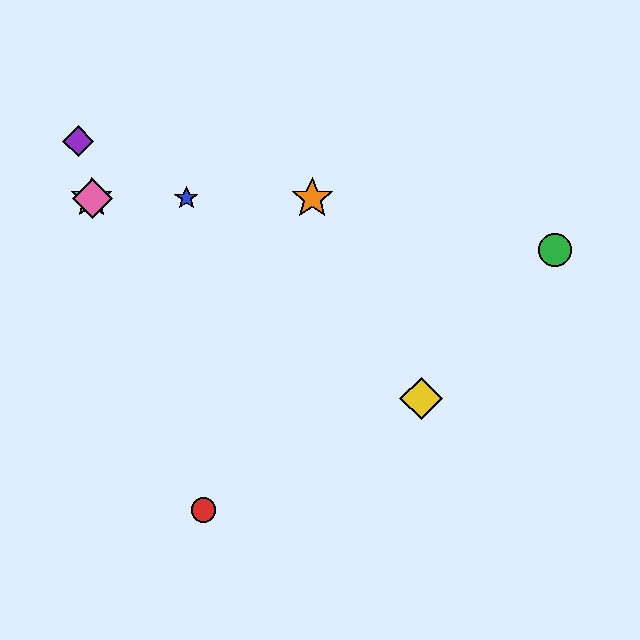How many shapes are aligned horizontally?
4 shapes (the blue star, the orange star, the cyan star, the pink diamond) are aligned horizontally.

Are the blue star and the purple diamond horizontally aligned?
No, the blue star is at y≈198 and the purple diamond is at y≈141.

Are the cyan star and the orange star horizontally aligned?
Yes, both are at y≈198.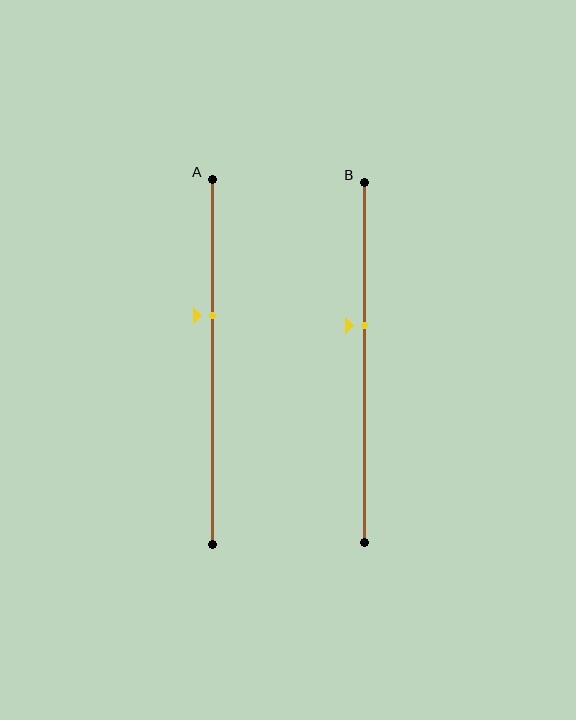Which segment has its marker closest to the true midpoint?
Segment B has its marker closest to the true midpoint.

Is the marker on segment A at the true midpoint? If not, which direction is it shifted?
No, the marker on segment A is shifted upward by about 13% of the segment length.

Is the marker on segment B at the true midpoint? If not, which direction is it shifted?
No, the marker on segment B is shifted upward by about 10% of the segment length.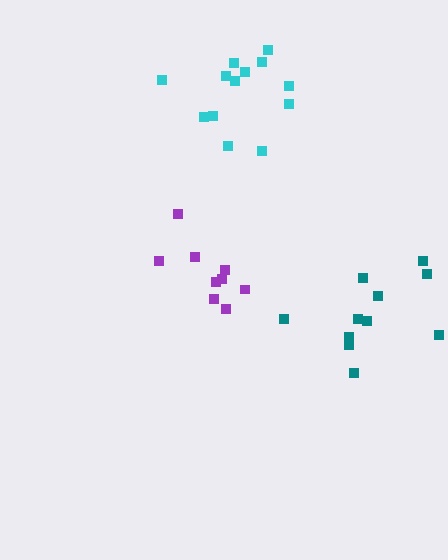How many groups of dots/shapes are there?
There are 3 groups.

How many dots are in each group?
Group 1: 11 dots, Group 2: 13 dots, Group 3: 9 dots (33 total).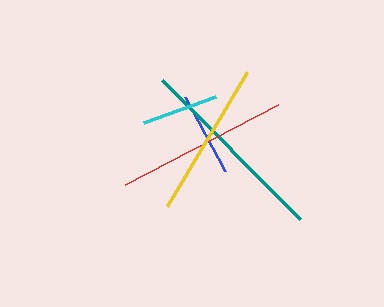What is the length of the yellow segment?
The yellow segment is approximately 156 pixels long.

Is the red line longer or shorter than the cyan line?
The red line is longer than the cyan line.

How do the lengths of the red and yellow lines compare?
The red and yellow lines are approximately the same length.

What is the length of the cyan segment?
The cyan segment is approximately 76 pixels long.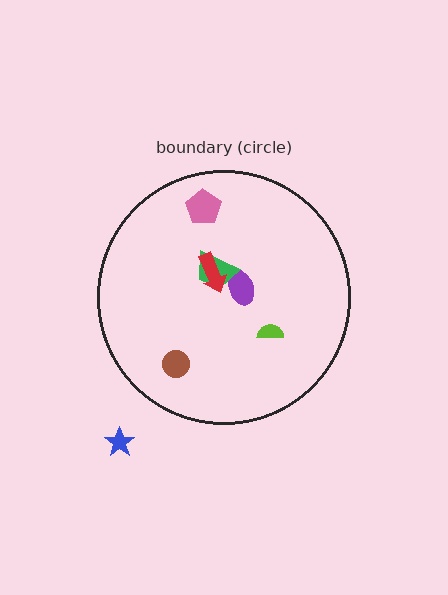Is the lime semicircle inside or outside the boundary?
Inside.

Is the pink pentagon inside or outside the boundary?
Inside.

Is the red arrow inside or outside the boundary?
Inside.